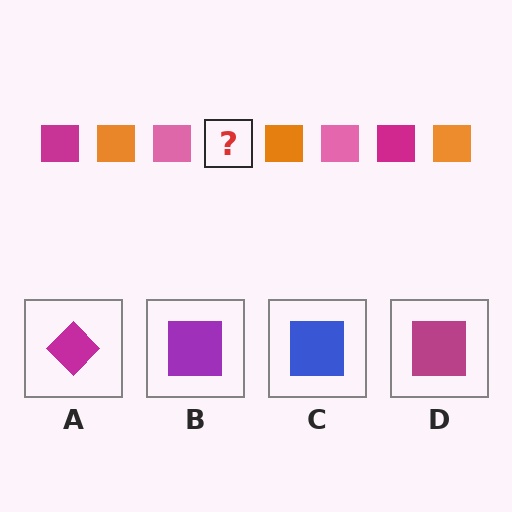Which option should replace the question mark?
Option D.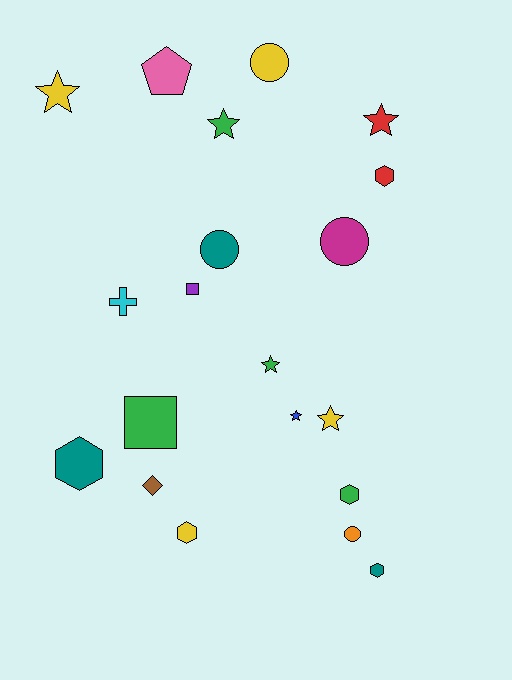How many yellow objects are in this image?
There are 4 yellow objects.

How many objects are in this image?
There are 20 objects.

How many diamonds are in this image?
There is 1 diamond.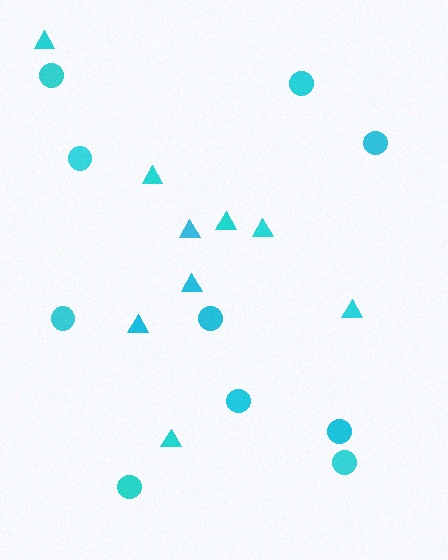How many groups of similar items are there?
There are 2 groups: one group of circles (10) and one group of triangles (9).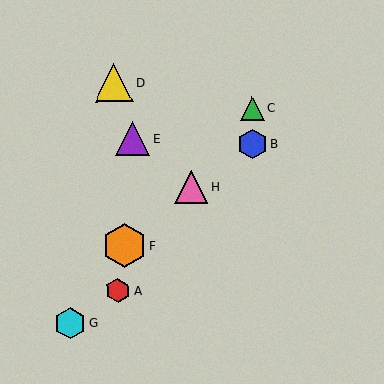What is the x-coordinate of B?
Object B is at x≈252.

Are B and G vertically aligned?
No, B is at x≈252 and G is at x≈70.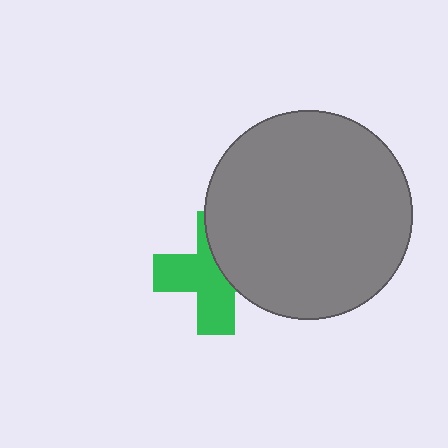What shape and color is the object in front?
The object in front is a gray circle.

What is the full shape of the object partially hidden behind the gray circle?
The partially hidden object is a green cross.